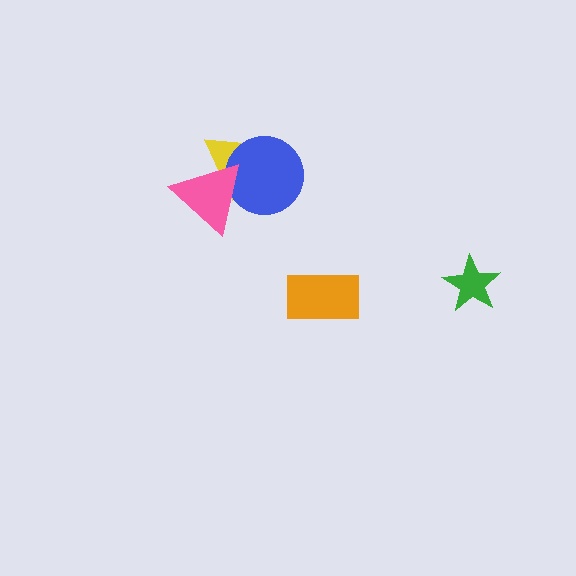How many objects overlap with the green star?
0 objects overlap with the green star.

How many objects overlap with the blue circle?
2 objects overlap with the blue circle.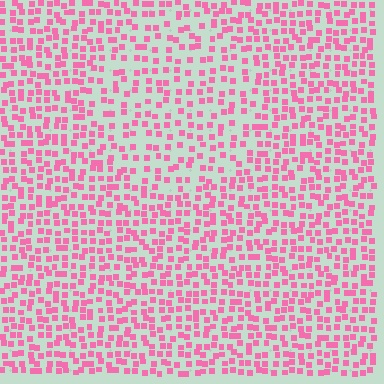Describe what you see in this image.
The image contains small pink elements arranged at two different densities. A circle-shaped region is visible where the elements are less densely packed than the surrounding area.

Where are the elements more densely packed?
The elements are more densely packed outside the circle boundary.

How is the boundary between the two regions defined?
The boundary is defined by a change in element density (approximately 1.5x ratio). All elements are the same color, size, and shape.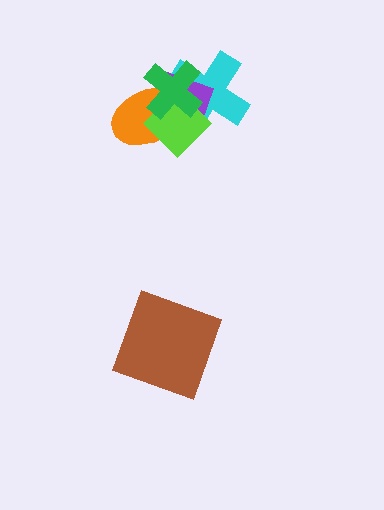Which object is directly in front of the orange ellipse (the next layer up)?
The lime diamond is directly in front of the orange ellipse.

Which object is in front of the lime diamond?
The green cross is in front of the lime diamond.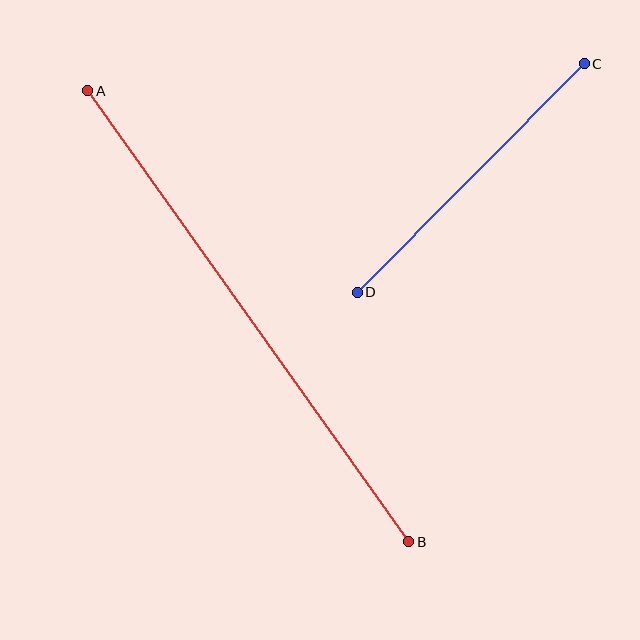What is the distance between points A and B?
The distance is approximately 554 pixels.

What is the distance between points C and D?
The distance is approximately 322 pixels.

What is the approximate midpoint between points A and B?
The midpoint is at approximately (248, 316) pixels.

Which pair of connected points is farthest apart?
Points A and B are farthest apart.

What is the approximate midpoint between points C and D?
The midpoint is at approximately (471, 178) pixels.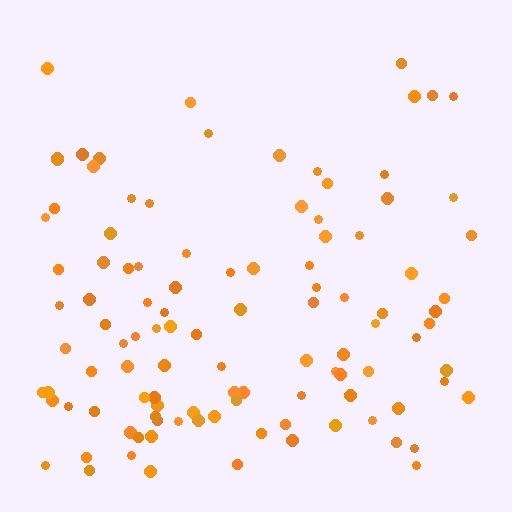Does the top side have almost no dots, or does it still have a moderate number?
Still a moderate number, just noticeably fewer than the bottom.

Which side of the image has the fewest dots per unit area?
The top.